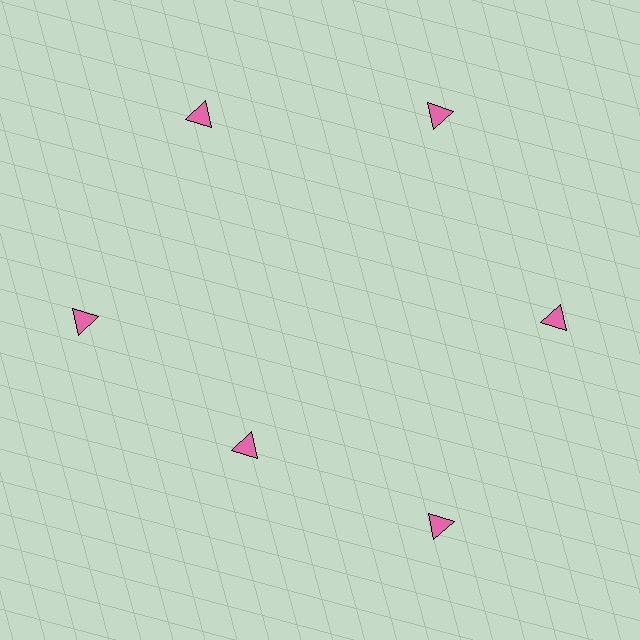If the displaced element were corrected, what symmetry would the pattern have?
It would have 6-fold rotational symmetry — the pattern would map onto itself every 60 degrees.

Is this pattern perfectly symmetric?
No. The 6 pink triangles are arranged in a ring, but one element near the 7 o'clock position is pulled inward toward the center, breaking the 6-fold rotational symmetry.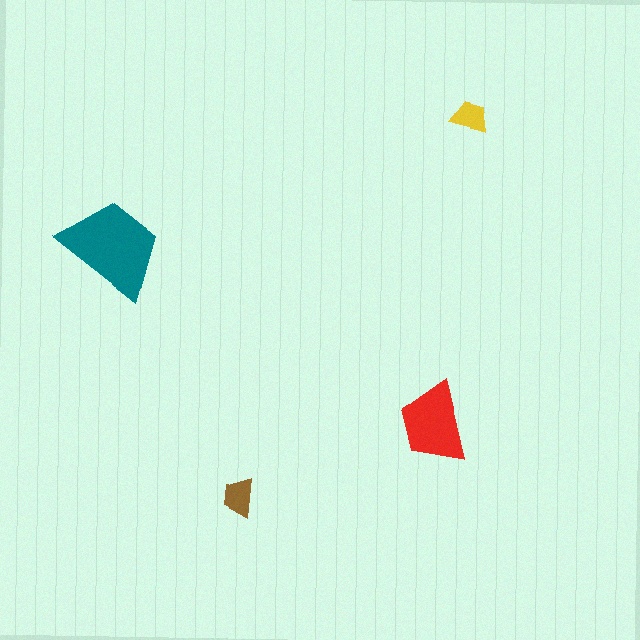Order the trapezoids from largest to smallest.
the teal one, the red one, the brown one, the yellow one.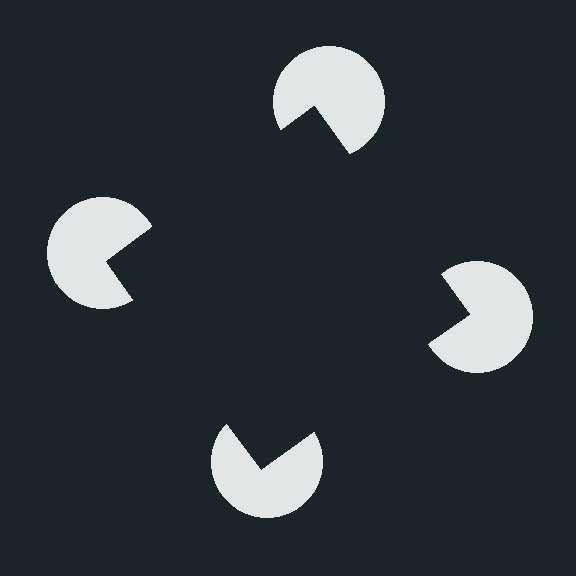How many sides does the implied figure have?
4 sides.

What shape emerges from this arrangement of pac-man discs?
An illusory square — its edges are inferred from the aligned wedge cuts in the pac-man discs, not physically drawn.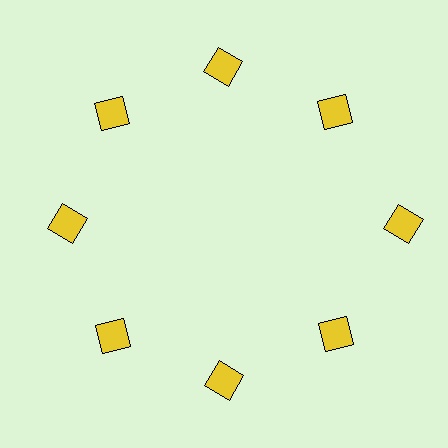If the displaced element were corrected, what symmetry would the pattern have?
It would have 8-fold rotational symmetry — the pattern would map onto itself every 45 degrees.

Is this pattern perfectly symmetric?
No. The 8 yellow squares are arranged in a ring, but one element near the 3 o'clock position is pushed outward from the center, breaking the 8-fold rotational symmetry.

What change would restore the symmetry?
The symmetry would be restored by moving it inward, back onto the ring so that all 8 squares sit at equal angles and equal distance from the center.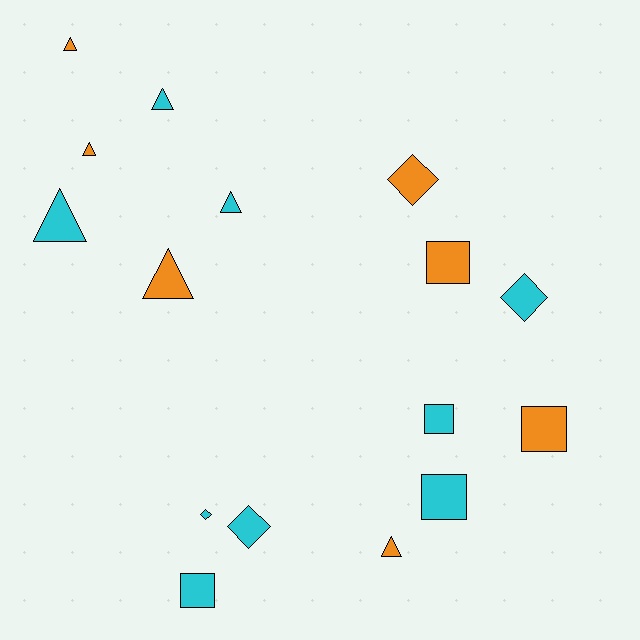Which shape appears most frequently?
Triangle, with 7 objects.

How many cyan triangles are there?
There are 3 cyan triangles.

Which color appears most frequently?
Cyan, with 9 objects.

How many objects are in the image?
There are 16 objects.